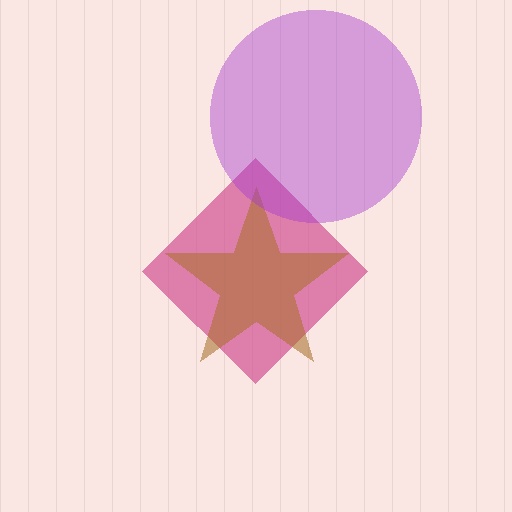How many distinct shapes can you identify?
There are 3 distinct shapes: a magenta diamond, a brown star, a purple circle.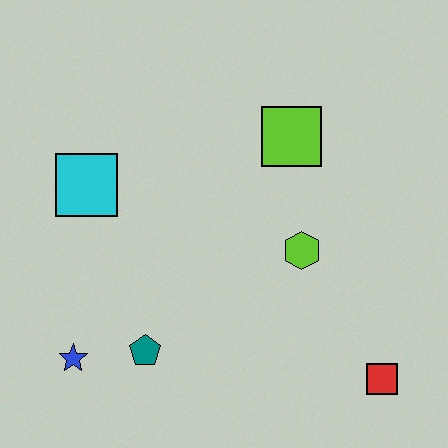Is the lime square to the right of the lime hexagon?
No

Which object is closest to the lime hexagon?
The lime square is closest to the lime hexagon.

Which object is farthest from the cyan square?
The red square is farthest from the cyan square.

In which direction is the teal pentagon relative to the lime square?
The teal pentagon is below the lime square.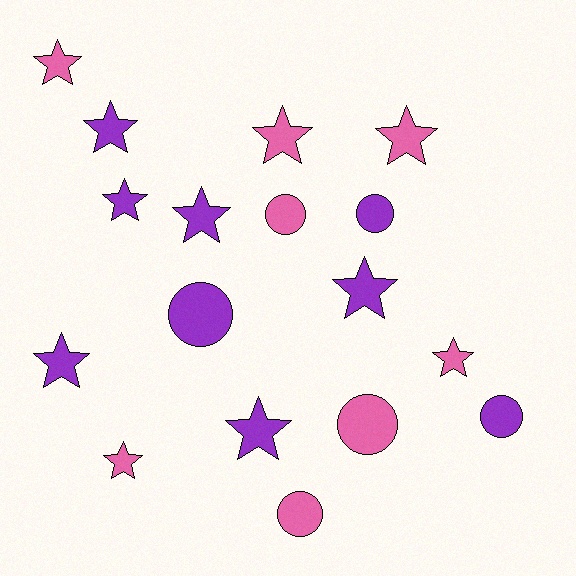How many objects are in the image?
There are 17 objects.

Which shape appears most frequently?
Star, with 11 objects.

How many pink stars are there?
There are 5 pink stars.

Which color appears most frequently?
Purple, with 9 objects.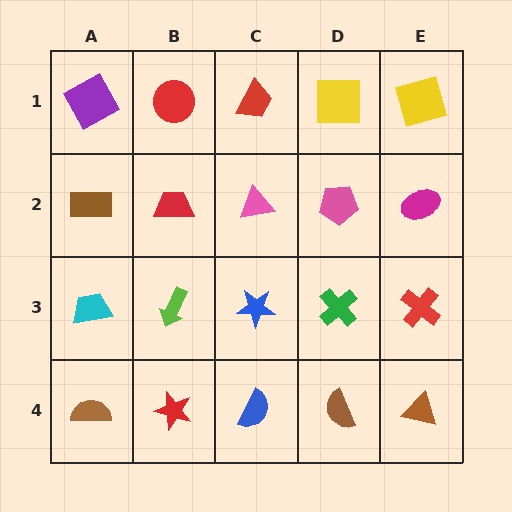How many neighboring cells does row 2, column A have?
3.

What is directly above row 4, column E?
A red cross.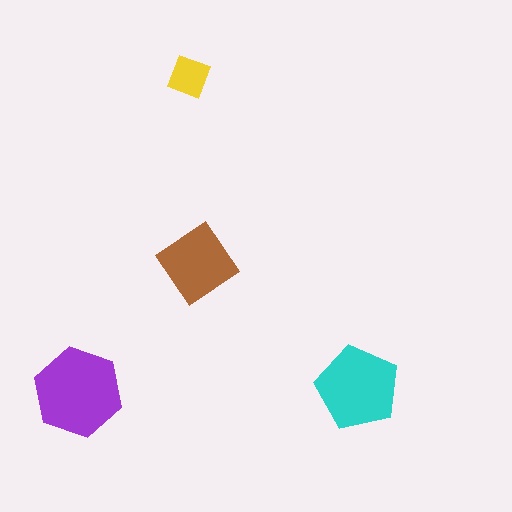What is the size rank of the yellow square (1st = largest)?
4th.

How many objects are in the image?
There are 4 objects in the image.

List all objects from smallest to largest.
The yellow square, the brown diamond, the cyan pentagon, the purple hexagon.